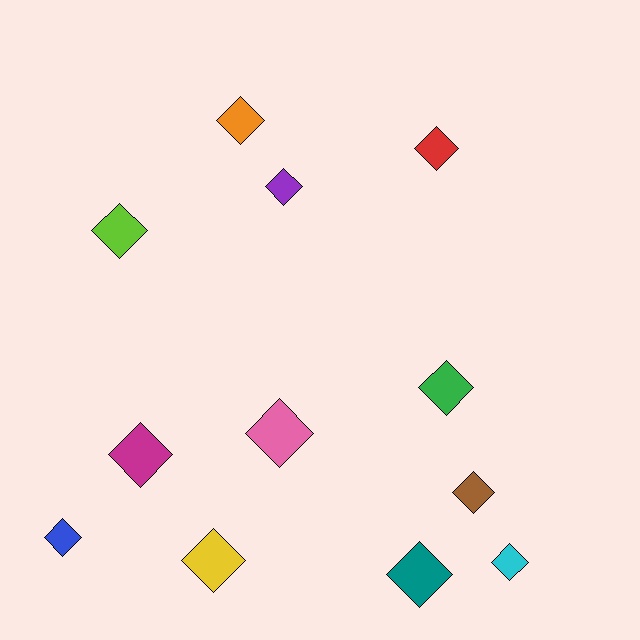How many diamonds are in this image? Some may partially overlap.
There are 12 diamonds.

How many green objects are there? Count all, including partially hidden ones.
There is 1 green object.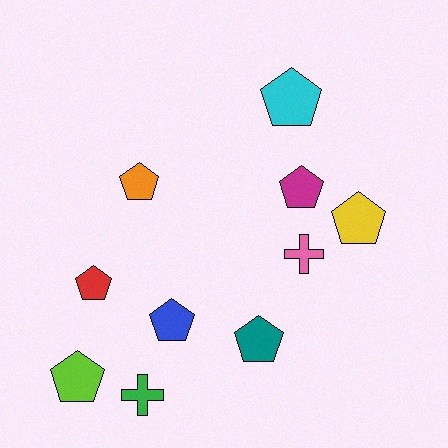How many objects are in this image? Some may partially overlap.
There are 10 objects.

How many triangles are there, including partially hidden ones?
There are no triangles.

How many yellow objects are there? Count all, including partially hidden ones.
There is 1 yellow object.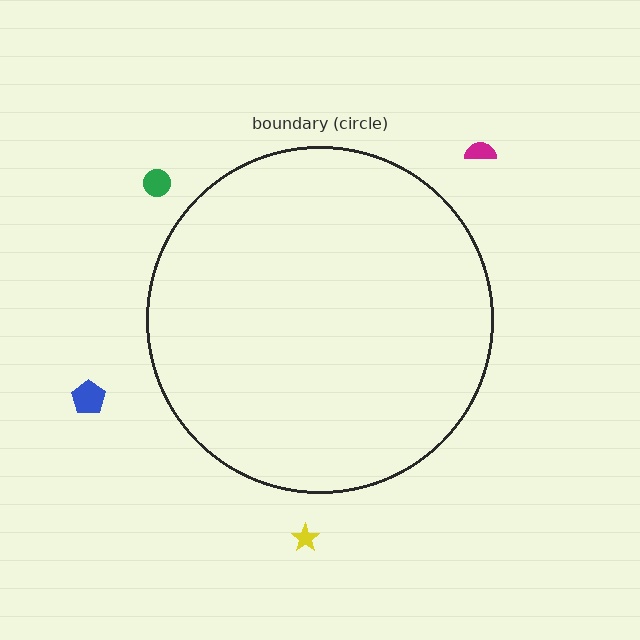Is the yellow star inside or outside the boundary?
Outside.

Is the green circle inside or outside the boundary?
Outside.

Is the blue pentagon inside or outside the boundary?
Outside.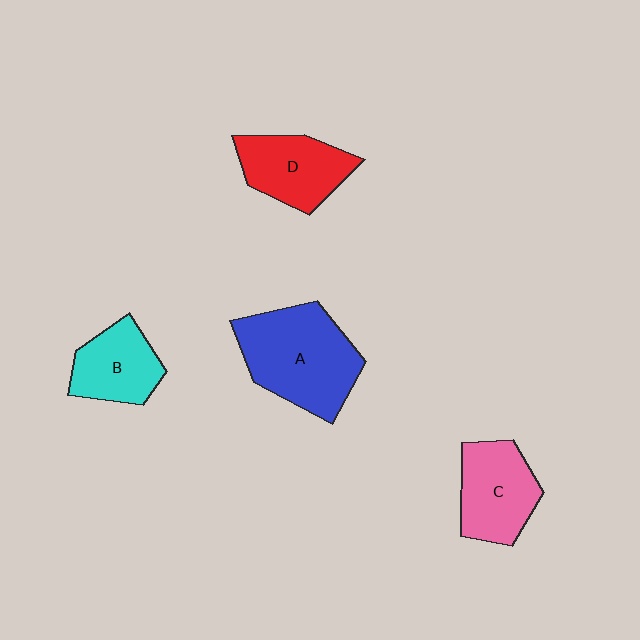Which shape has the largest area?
Shape A (blue).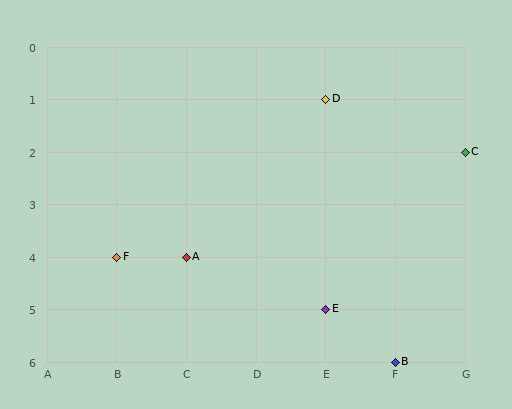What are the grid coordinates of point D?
Point D is at grid coordinates (E, 1).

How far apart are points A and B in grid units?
Points A and B are 3 columns and 2 rows apart (about 3.6 grid units diagonally).